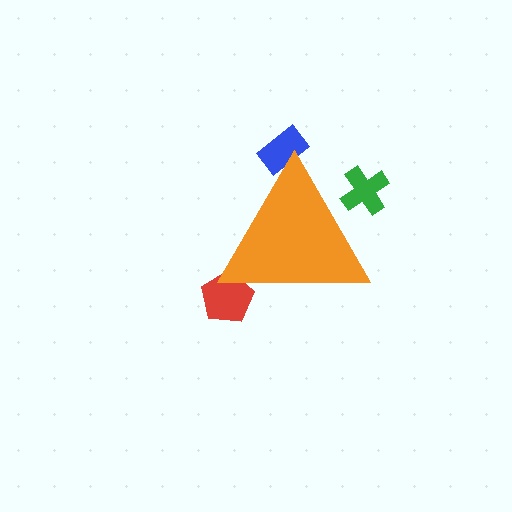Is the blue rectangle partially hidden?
Yes, the blue rectangle is partially hidden behind the orange triangle.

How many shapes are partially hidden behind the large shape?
3 shapes are partially hidden.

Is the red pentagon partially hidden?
Yes, the red pentagon is partially hidden behind the orange triangle.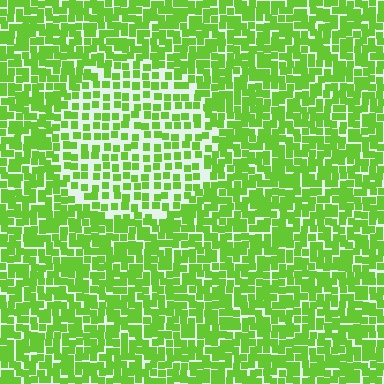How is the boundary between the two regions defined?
The boundary is defined by a change in element density (approximately 1.8x ratio). All elements are the same color, size, and shape.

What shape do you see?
I see a circle.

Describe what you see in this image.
The image contains small lime elements arranged at two different densities. A circle-shaped region is visible where the elements are less densely packed than the surrounding area.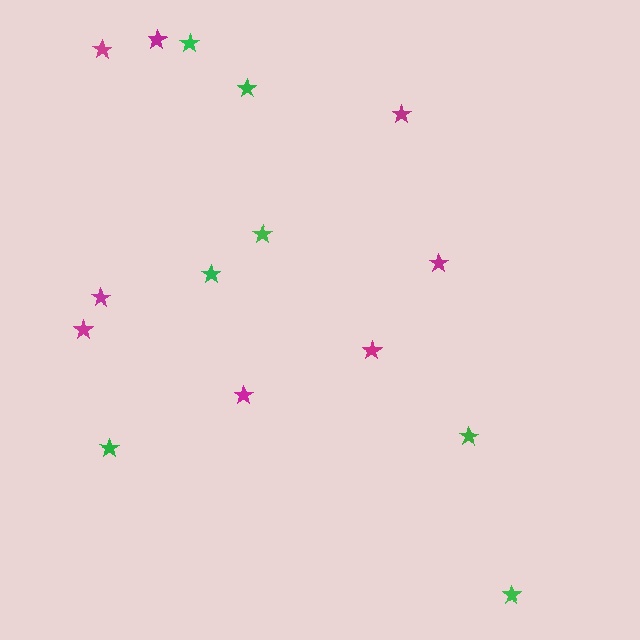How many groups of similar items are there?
There are 2 groups: one group of green stars (7) and one group of magenta stars (8).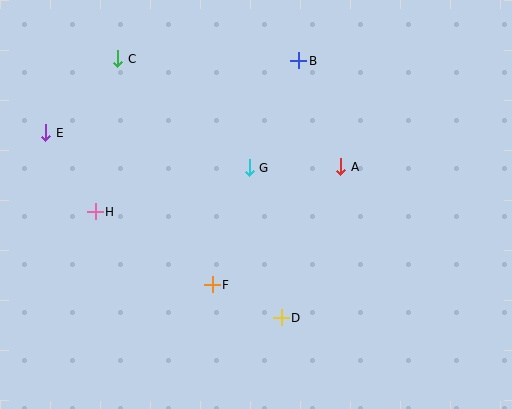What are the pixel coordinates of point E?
Point E is at (46, 133).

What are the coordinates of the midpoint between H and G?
The midpoint between H and G is at (172, 190).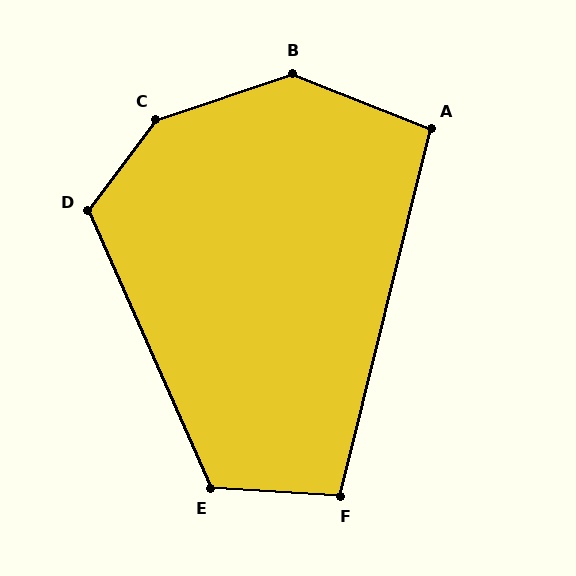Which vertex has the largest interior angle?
C, at approximately 145 degrees.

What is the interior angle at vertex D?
Approximately 120 degrees (obtuse).